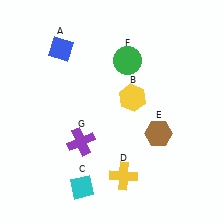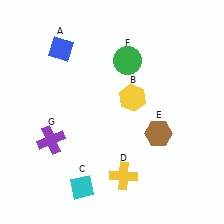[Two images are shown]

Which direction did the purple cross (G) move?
The purple cross (G) moved left.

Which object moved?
The purple cross (G) moved left.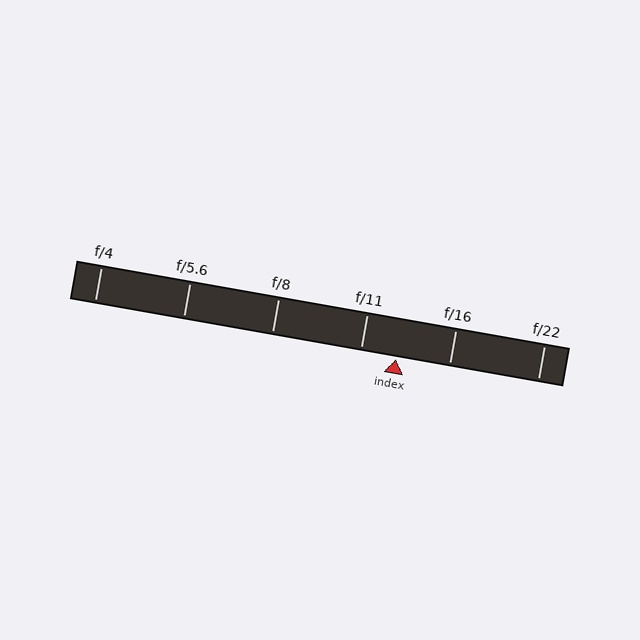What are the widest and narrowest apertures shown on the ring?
The widest aperture shown is f/4 and the narrowest is f/22.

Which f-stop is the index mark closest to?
The index mark is closest to f/11.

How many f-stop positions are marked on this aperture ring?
There are 6 f-stop positions marked.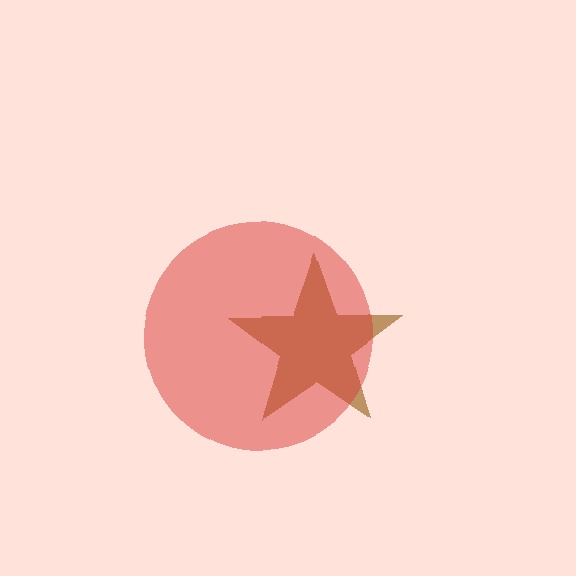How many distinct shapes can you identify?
There are 2 distinct shapes: a brown star, a red circle.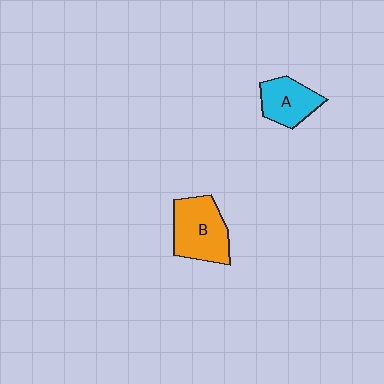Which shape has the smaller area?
Shape A (cyan).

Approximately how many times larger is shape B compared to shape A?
Approximately 1.4 times.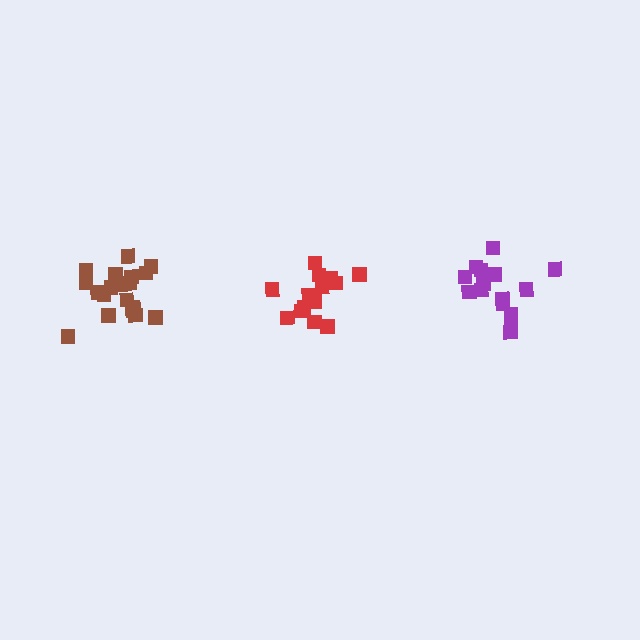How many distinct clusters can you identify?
There are 3 distinct clusters.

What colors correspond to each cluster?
The clusters are colored: red, brown, purple.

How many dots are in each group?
Group 1: 14 dots, Group 2: 19 dots, Group 3: 15 dots (48 total).